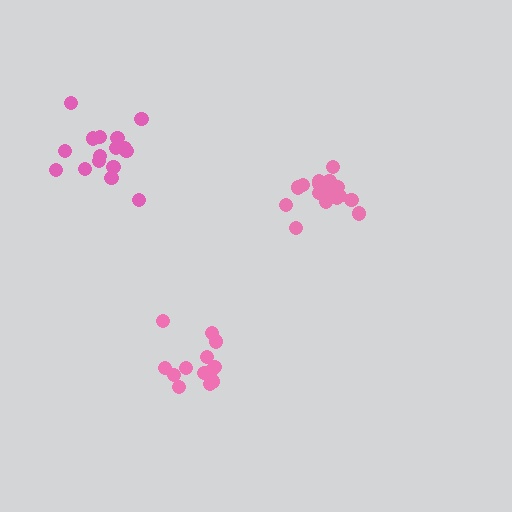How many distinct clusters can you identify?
There are 3 distinct clusters.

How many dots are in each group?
Group 1: 16 dots, Group 2: 16 dots, Group 3: 13 dots (45 total).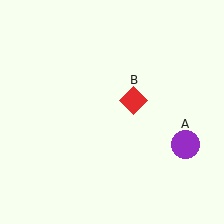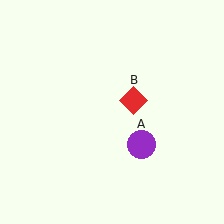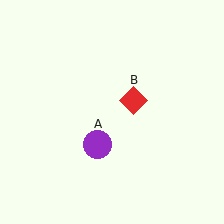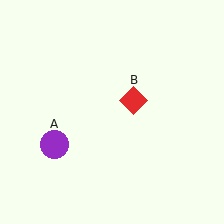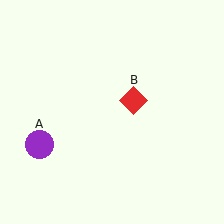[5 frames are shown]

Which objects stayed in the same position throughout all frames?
Red diamond (object B) remained stationary.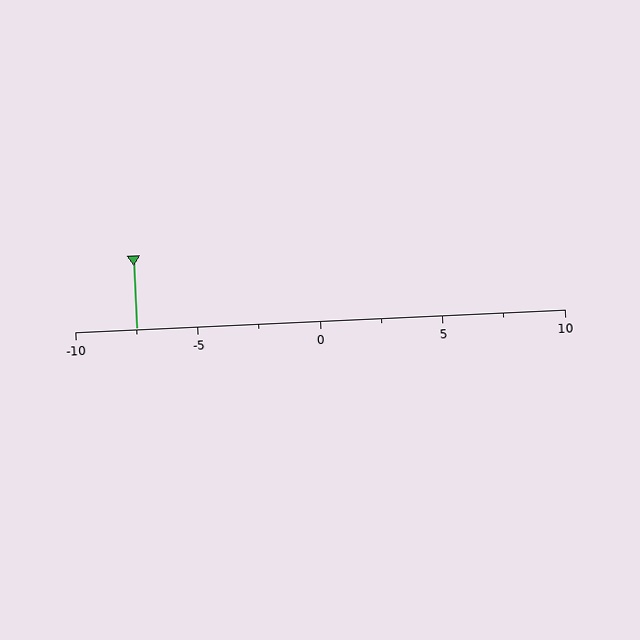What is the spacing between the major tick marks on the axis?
The major ticks are spaced 5 apart.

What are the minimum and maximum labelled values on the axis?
The axis runs from -10 to 10.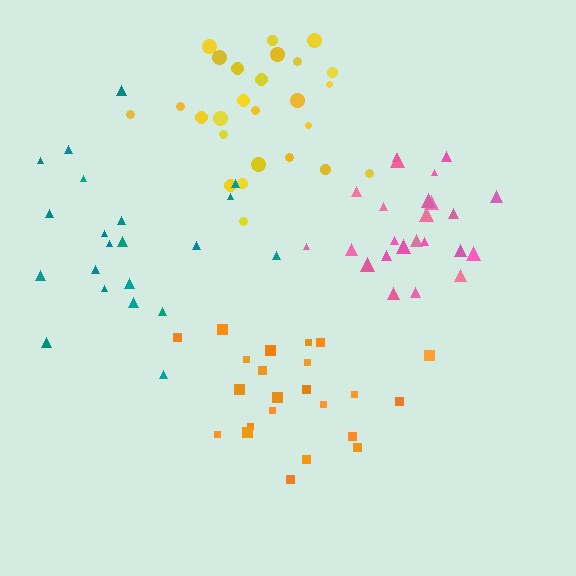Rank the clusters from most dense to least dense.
orange, pink, yellow, teal.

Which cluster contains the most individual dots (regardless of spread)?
Yellow (26).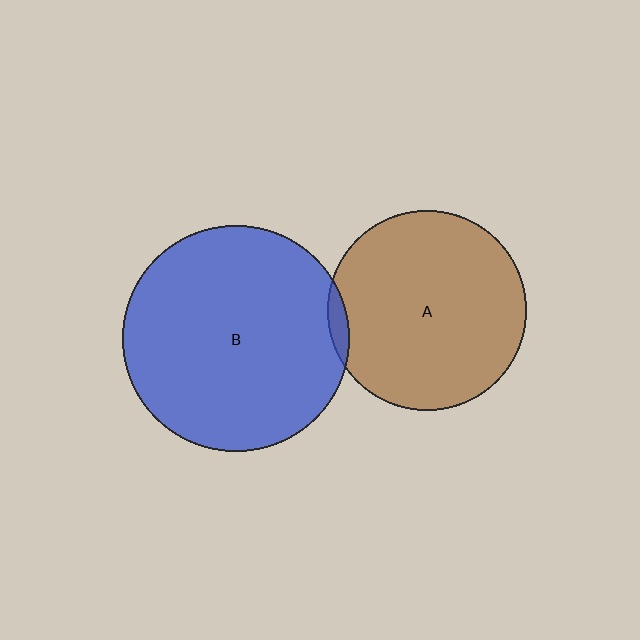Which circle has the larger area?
Circle B (blue).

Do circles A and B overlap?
Yes.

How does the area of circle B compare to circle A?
Approximately 1.3 times.